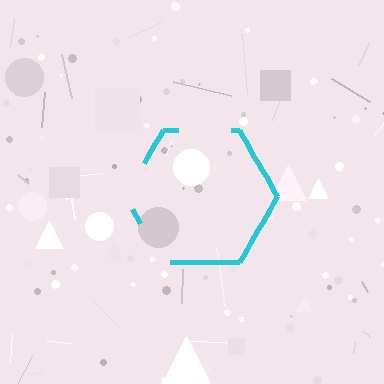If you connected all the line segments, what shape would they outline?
They would outline a hexagon.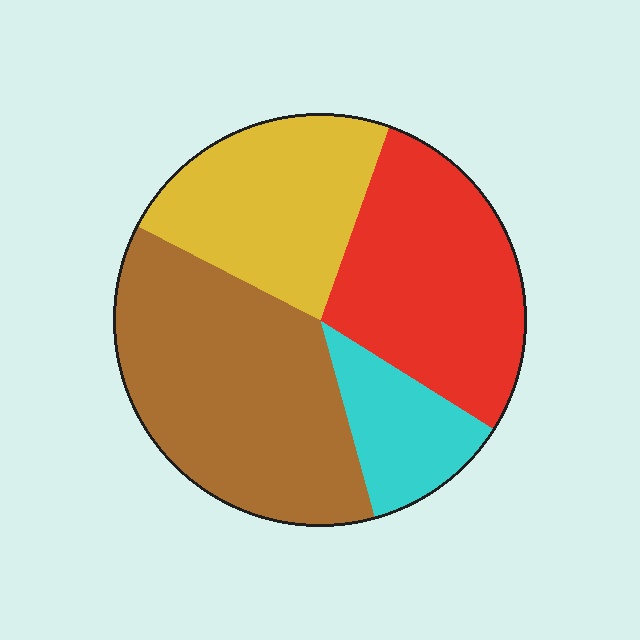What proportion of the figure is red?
Red covers 28% of the figure.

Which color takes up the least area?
Cyan, at roughly 10%.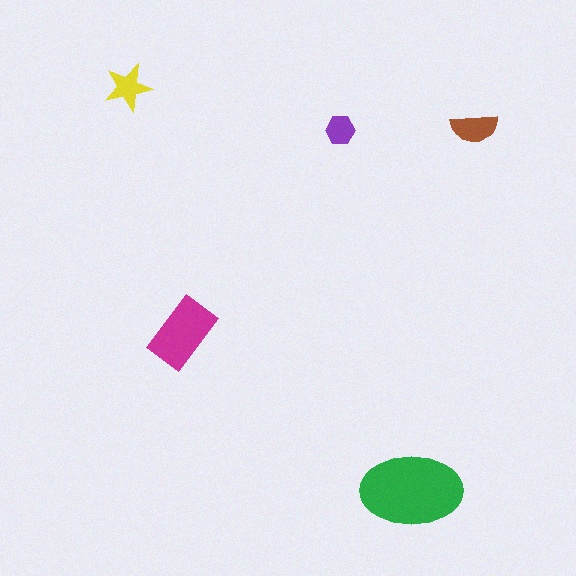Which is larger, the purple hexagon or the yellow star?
The yellow star.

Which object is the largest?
The green ellipse.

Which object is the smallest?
The purple hexagon.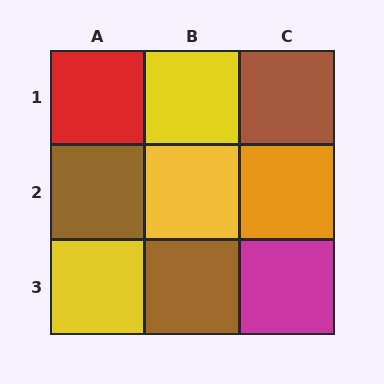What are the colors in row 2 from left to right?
Brown, yellow, orange.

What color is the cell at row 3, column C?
Magenta.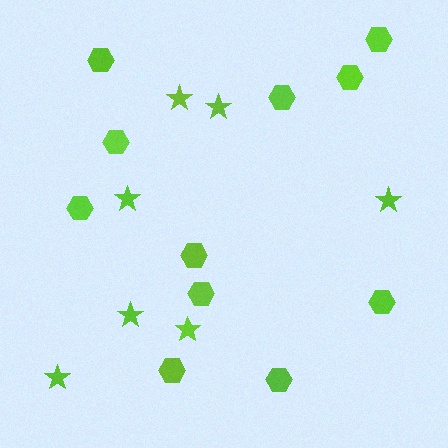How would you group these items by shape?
There are 2 groups: one group of stars (7) and one group of hexagons (11).